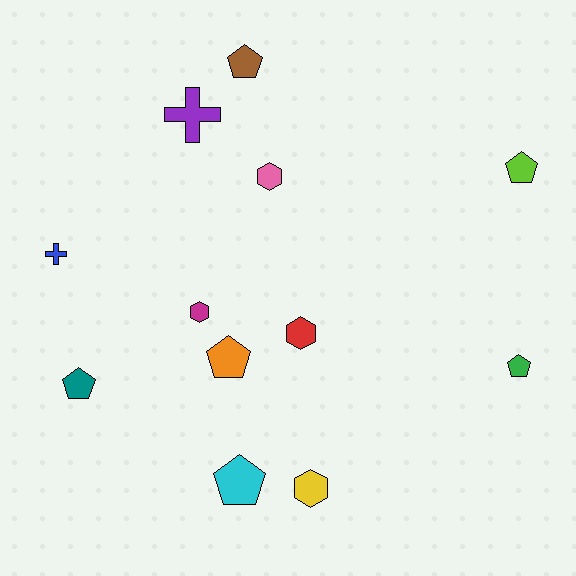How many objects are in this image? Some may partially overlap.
There are 12 objects.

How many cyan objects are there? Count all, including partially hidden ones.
There is 1 cyan object.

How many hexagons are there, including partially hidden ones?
There are 4 hexagons.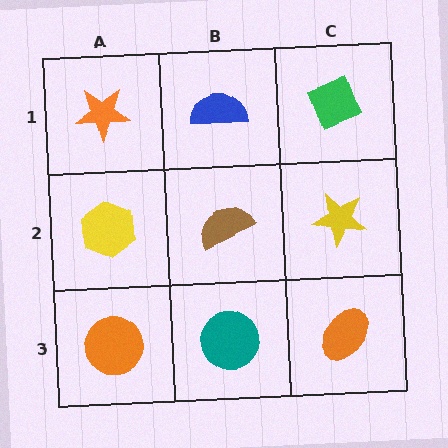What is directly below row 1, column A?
A yellow hexagon.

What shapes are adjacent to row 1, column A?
A yellow hexagon (row 2, column A), a blue semicircle (row 1, column B).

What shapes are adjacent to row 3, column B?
A brown semicircle (row 2, column B), an orange circle (row 3, column A), an orange ellipse (row 3, column C).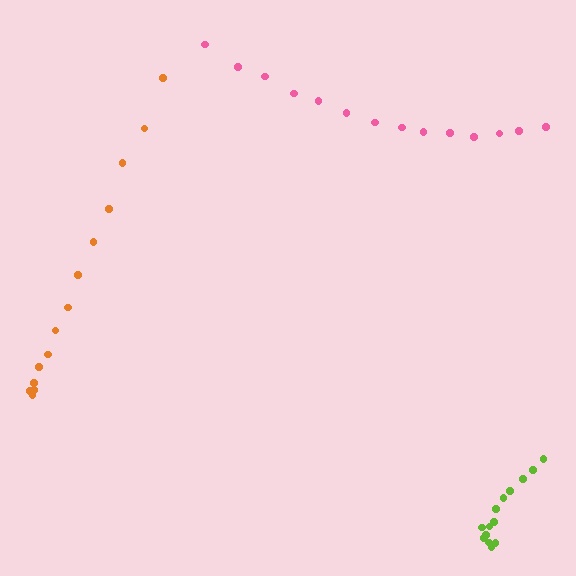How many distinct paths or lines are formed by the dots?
There are 3 distinct paths.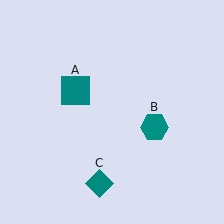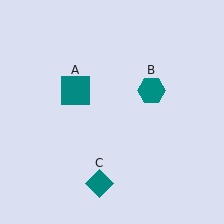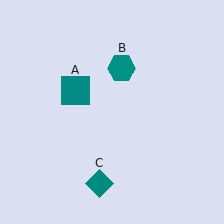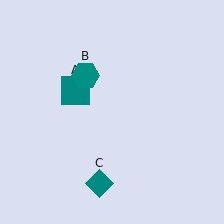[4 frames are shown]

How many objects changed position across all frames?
1 object changed position: teal hexagon (object B).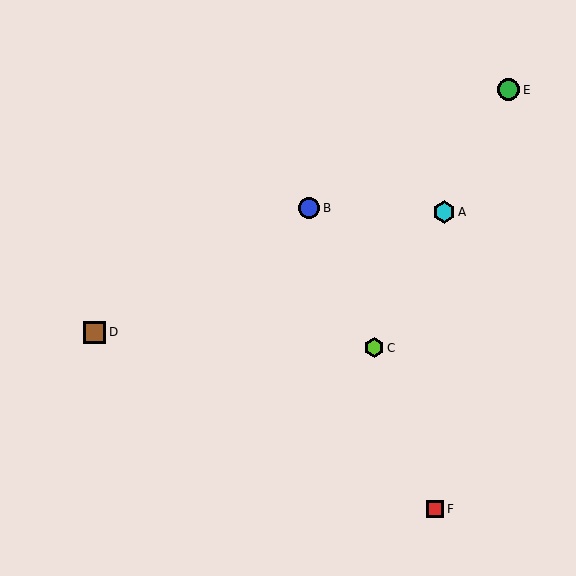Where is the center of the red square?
The center of the red square is at (435, 509).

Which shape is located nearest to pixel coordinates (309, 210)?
The blue circle (labeled B) at (309, 208) is nearest to that location.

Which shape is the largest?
The brown square (labeled D) is the largest.